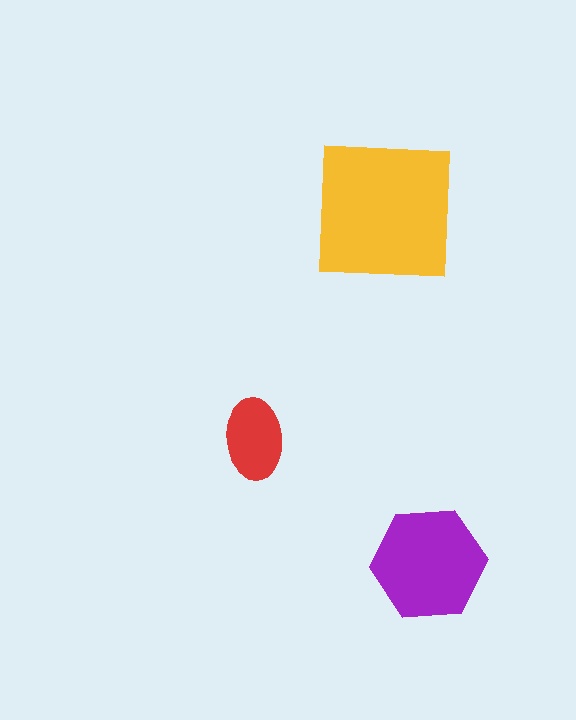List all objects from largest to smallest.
The yellow square, the purple hexagon, the red ellipse.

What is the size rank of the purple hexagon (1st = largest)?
2nd.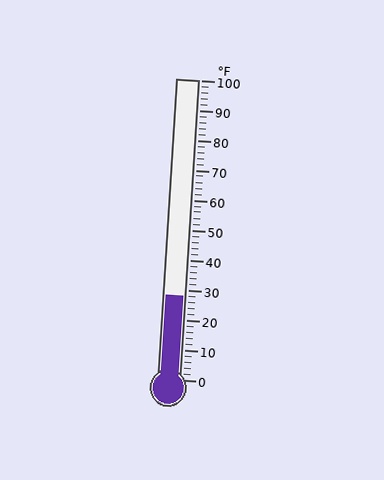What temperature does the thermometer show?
The thermometer shows approximately 28°F.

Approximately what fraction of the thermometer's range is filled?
The thermometer is filled to approximately 30% of its range.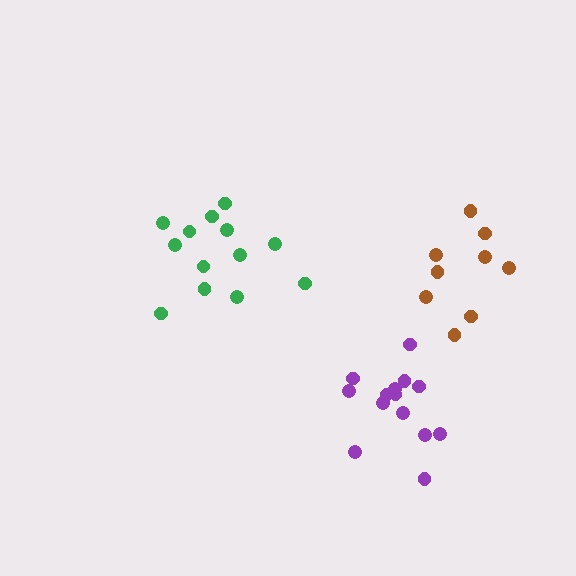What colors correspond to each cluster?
The clusters are colored: green, brown, purple.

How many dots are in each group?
Group 1: 13 dots, Group 2: 9 dots, Group 3: 14 dots (36 total).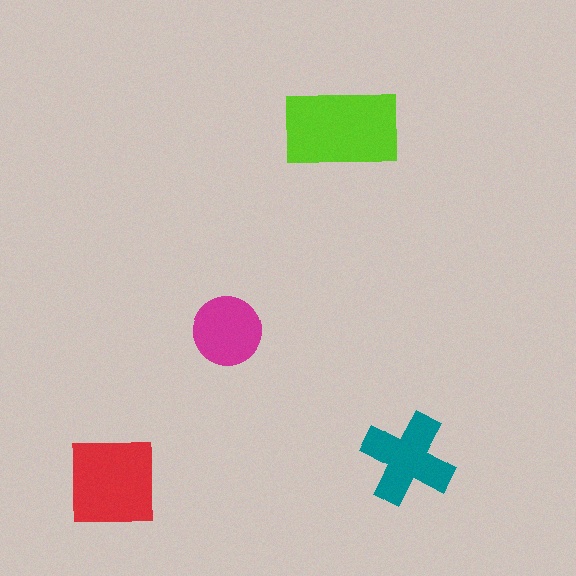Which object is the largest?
The lime rectangle.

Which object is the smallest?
The magenta circle.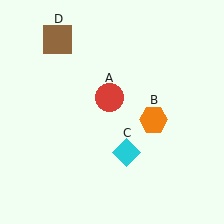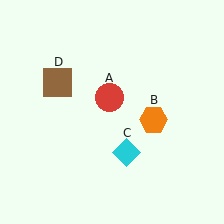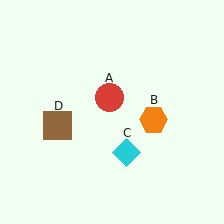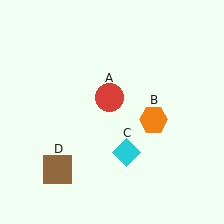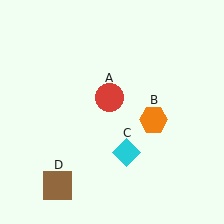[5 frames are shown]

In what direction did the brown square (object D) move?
The brown square (object D) moved down.